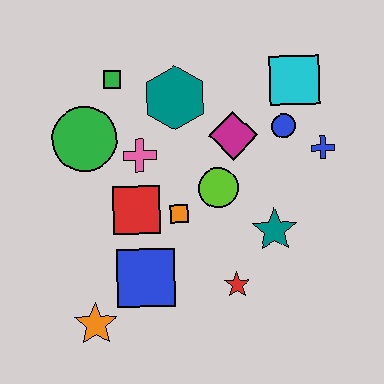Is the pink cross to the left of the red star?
Yes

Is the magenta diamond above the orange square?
Yes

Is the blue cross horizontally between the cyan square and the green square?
No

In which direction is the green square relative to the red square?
The green square is above the red square.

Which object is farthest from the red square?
The cyan square is farthest from the red square.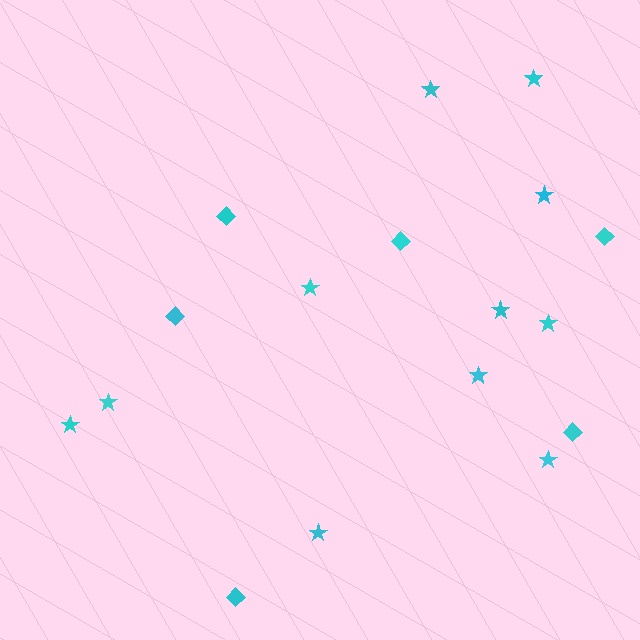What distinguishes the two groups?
There are 2 groups: one group of diamonds (6) and one group of stars (11).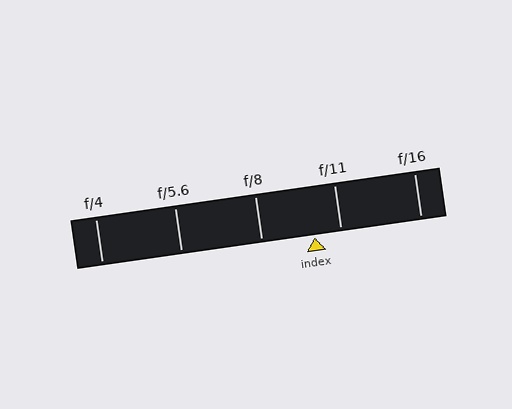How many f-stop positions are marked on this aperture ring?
There are 5 f-stop positions marked.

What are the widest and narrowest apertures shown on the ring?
The widest aperture shown is f/4 and the narrowest is f/16.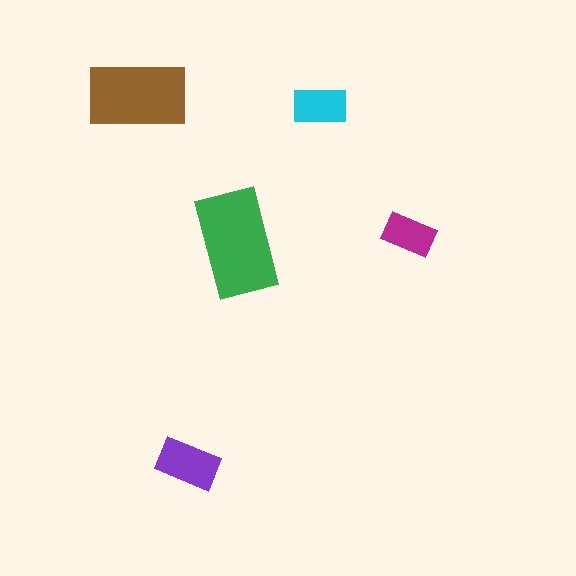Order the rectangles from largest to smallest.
the green one, the brown one, the purple one, the cyan one, the magenta one.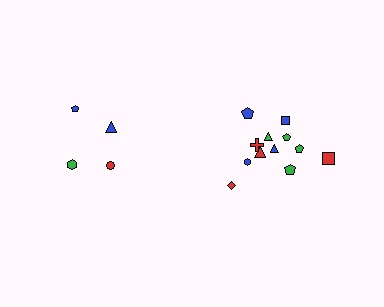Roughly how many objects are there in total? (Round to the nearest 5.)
Roughly 15 objects in total.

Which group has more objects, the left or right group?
The right group.